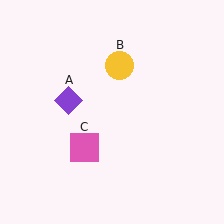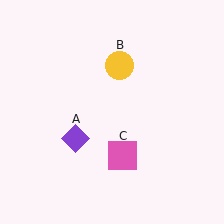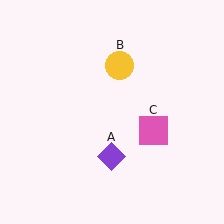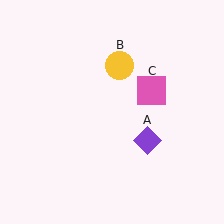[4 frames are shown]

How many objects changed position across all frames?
2 objects changed position: purple diamond (object A), pink square (object C).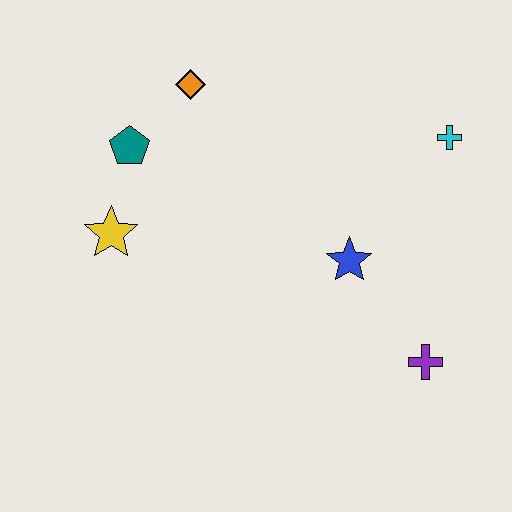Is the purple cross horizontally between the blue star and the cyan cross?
Yes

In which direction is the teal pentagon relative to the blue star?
The teal pentagon is to the left of the blue star.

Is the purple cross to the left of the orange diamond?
No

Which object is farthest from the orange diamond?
The purple cross is farthest from the orange diamond.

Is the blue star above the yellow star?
No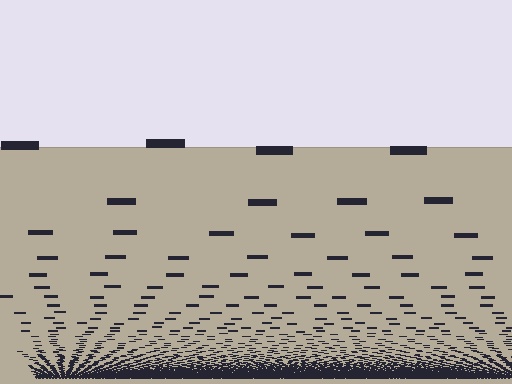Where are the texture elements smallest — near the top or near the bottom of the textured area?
Near the bottom.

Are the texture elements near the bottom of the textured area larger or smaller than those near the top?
Smaller. The gradient is inverted — elements near the bottom are smaller and denser.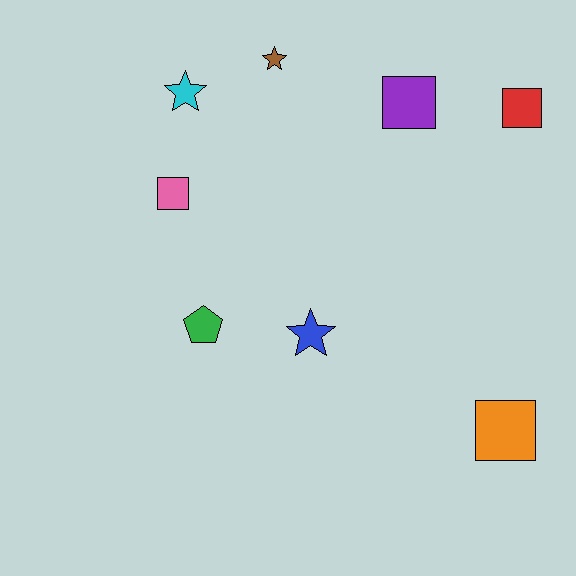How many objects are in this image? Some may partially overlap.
There are 8 objects.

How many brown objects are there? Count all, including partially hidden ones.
There is 1 brown object.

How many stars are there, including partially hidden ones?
There are 3 stars.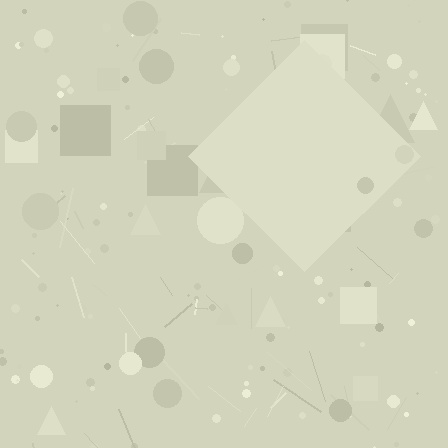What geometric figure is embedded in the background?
A diamond is embedded in the background.